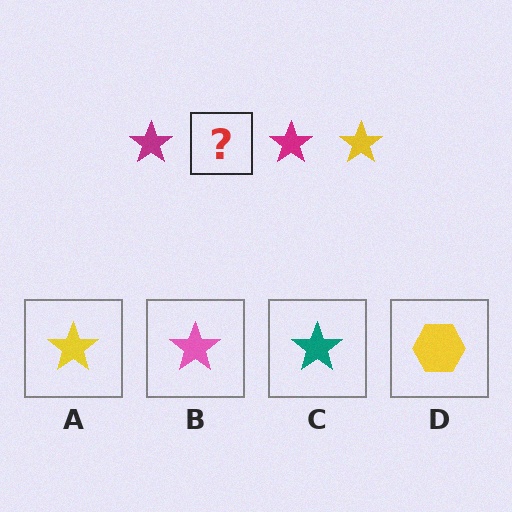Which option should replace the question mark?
Option A.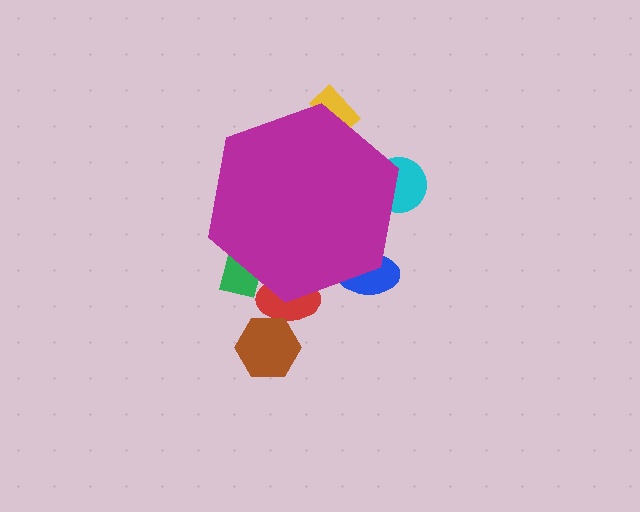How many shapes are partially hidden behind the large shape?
5 shapes are partially hidden.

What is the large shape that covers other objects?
A magenta hexagon.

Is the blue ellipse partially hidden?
Yes, the blue ellipse is partially hidden behind the magenta hexagon.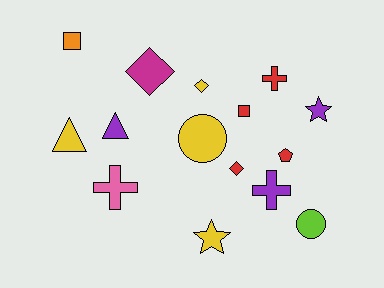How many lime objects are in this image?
There is 1 lime object.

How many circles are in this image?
There are 2 circles.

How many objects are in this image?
There are 15 objects.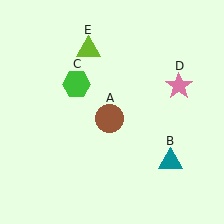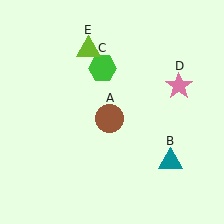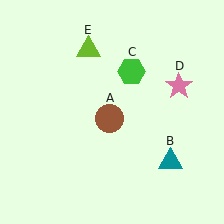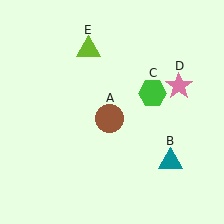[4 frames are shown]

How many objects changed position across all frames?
1 object changed position: green hexagon (object C).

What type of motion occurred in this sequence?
The green hexagon (object C) rotated clockwise around the center of the scene.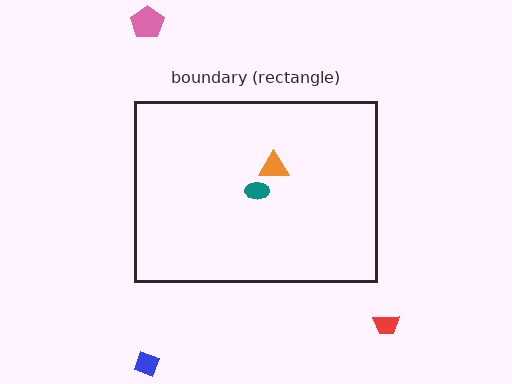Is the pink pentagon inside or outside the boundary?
Outside.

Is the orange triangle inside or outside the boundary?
Inside.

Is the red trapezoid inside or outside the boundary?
Outside.